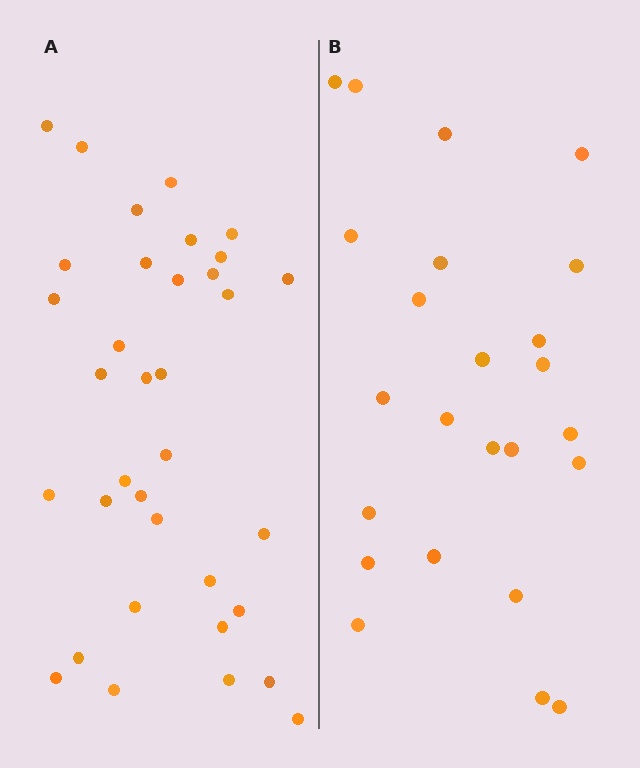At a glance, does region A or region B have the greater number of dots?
Region A (the left region) has more dots.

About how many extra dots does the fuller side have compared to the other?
Region A has roughly 12 or so more dots than region B.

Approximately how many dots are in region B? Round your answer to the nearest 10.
About 20 dots. (The exact count is 24, which rounds to 20.)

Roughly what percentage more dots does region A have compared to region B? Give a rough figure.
About 45% more.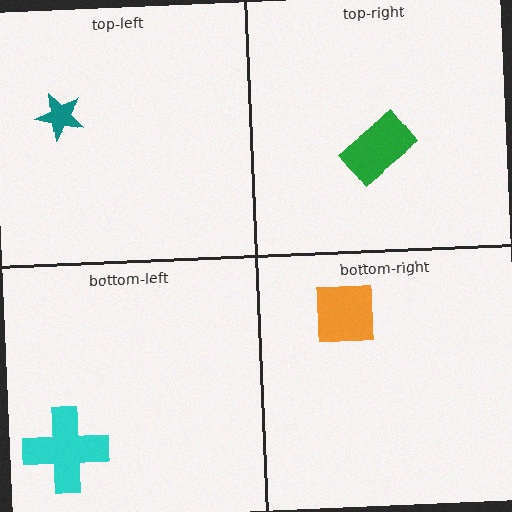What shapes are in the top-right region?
The green rectangle.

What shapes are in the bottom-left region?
The cyan cross.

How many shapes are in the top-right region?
1.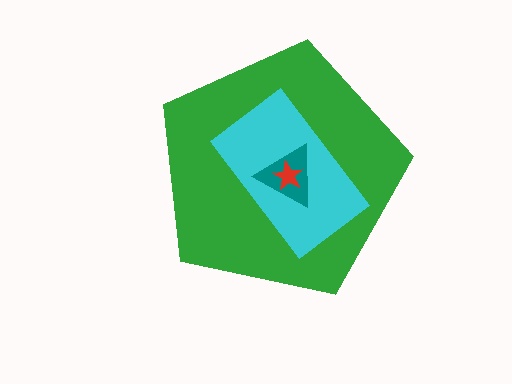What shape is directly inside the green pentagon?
The cyan rectangle.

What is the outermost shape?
The green pentagon.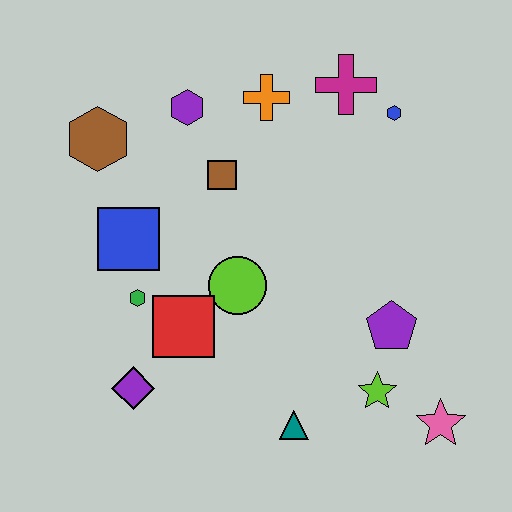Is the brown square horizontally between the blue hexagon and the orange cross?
No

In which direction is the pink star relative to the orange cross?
The pink star is below the orange cross.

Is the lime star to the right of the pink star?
No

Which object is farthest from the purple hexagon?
The pink star is farthest from the purple hexagon.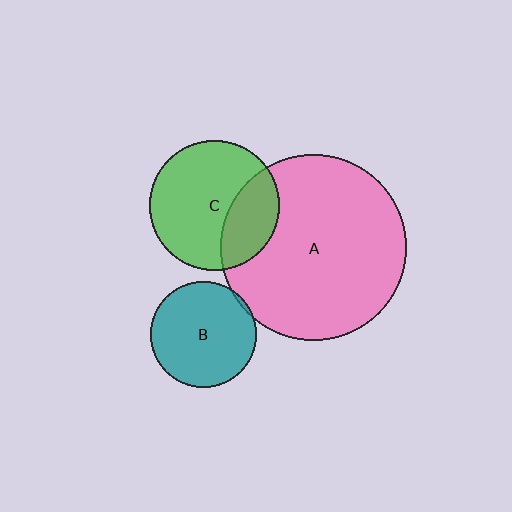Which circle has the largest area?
Circle A (pink).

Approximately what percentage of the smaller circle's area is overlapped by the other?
Approximately 30%.